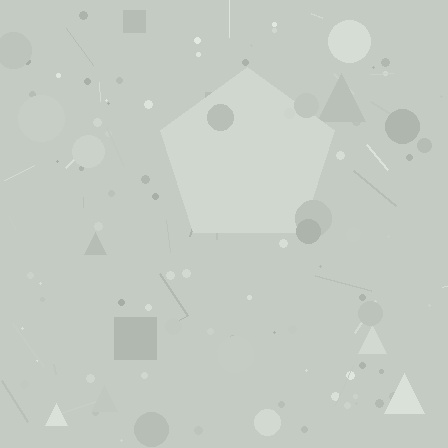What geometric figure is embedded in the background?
A pentagon is embedded in the background.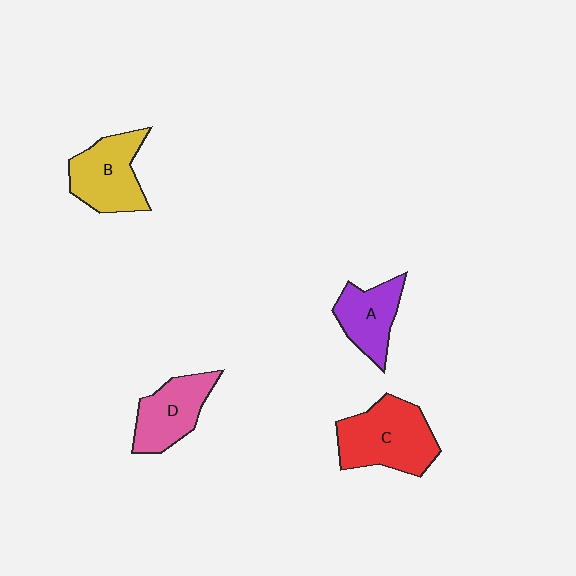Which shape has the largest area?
Shape C (red).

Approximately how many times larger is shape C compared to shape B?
Approximately 1.2 times.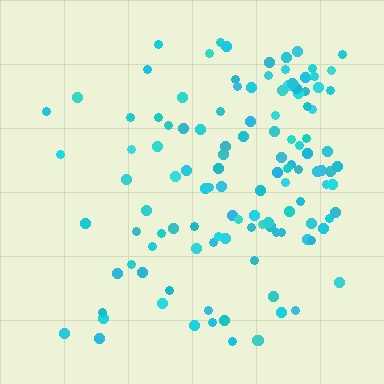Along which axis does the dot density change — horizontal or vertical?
Horizontal.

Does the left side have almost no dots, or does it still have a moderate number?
Still a moderate number, just noticeably fewer than the right.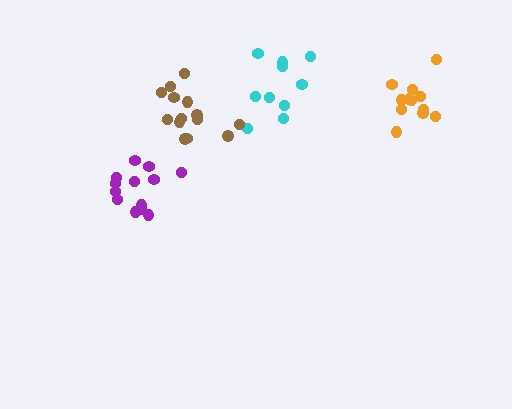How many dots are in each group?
Group 1: 10 dots, Group 2: 14 dots, Group 3: 13 dots, Group 4: 12 dots (49 total).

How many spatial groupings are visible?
There are 4 spatial groupings.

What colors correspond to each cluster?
The clusters are colored: cyan, brown, purple, orange.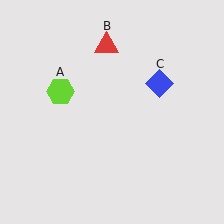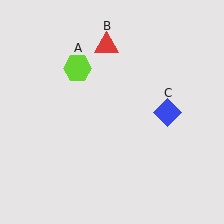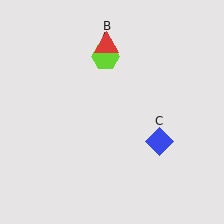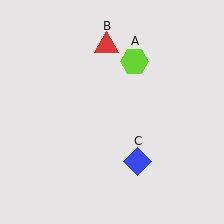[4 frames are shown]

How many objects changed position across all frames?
2 objects changed position: lime hexagon (object A), blue diamond (object C).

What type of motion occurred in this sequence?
The lime hexagon (object A), blue diamond (object C) rotated clockwise around the center of the scene.